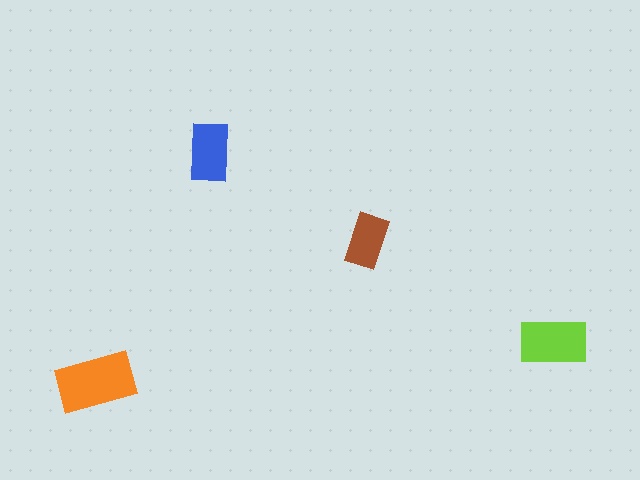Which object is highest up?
The blue rectangle is topmost.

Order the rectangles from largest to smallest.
the orange one, the lime one, the blue one, the brown one.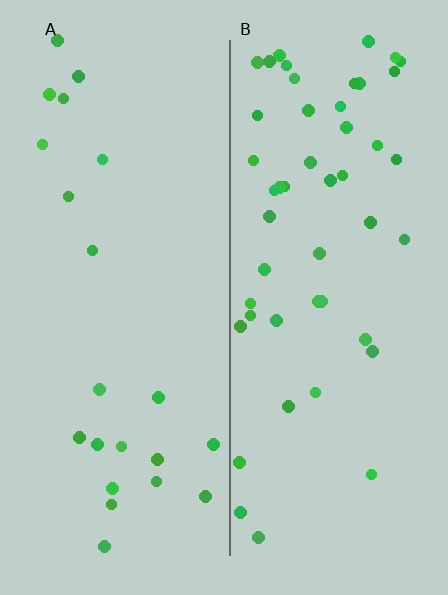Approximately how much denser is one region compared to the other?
Approximately 2.3× — region B over region A.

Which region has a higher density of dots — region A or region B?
B (the right).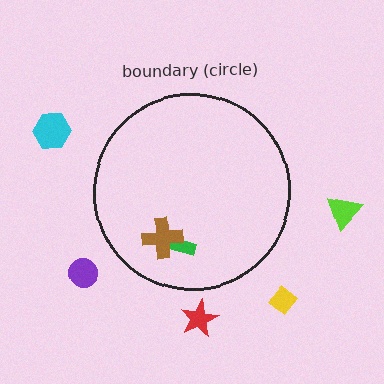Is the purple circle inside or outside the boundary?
Outside.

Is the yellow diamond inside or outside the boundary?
Outside.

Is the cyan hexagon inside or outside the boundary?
Outside.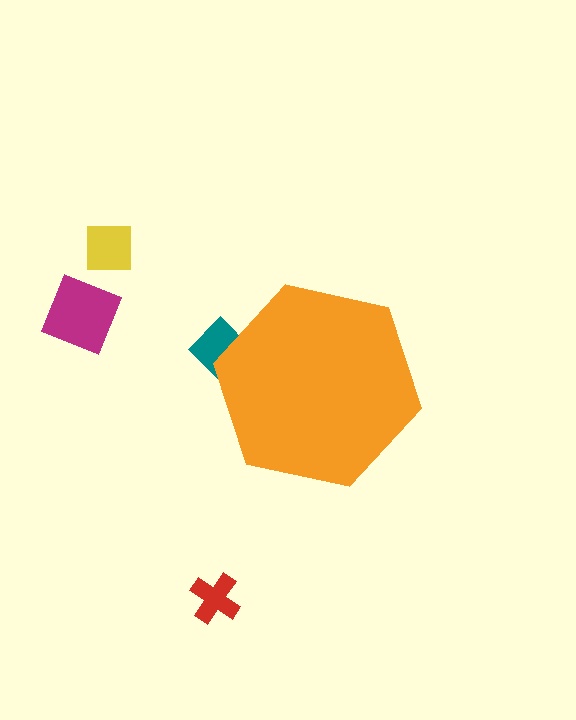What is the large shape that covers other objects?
An orange hexagon.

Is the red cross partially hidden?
No, the red cross is fully visible.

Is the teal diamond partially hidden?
Yes, the teal diamond is partially hidden behind the orange hexagon.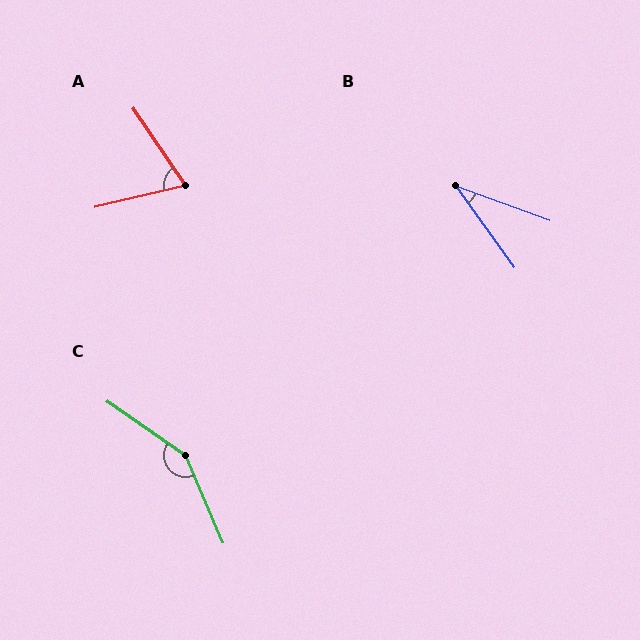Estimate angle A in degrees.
Approximately 69 degrees.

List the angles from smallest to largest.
B (34°), A (69°), C (148°).